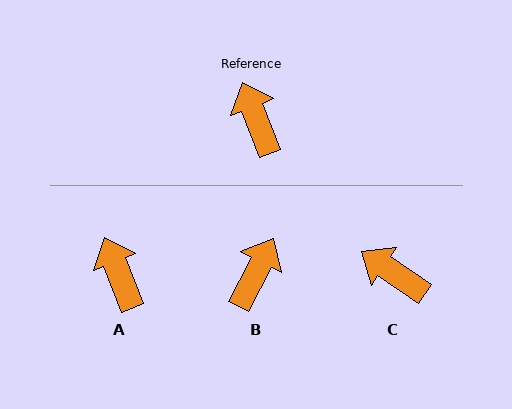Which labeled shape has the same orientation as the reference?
A.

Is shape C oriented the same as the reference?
No, it is off by about 35 degrees.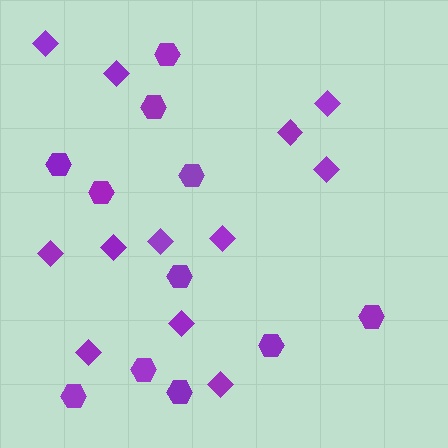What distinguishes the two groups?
There are 2 groups: one group of diamonds (12) and one group of hexagons (11).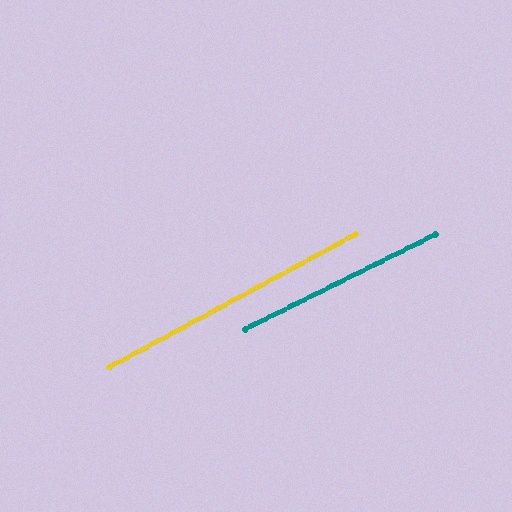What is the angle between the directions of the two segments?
Approximately 2 degrees.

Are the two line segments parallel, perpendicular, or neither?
Parallel — their directions differ by only 1.9°.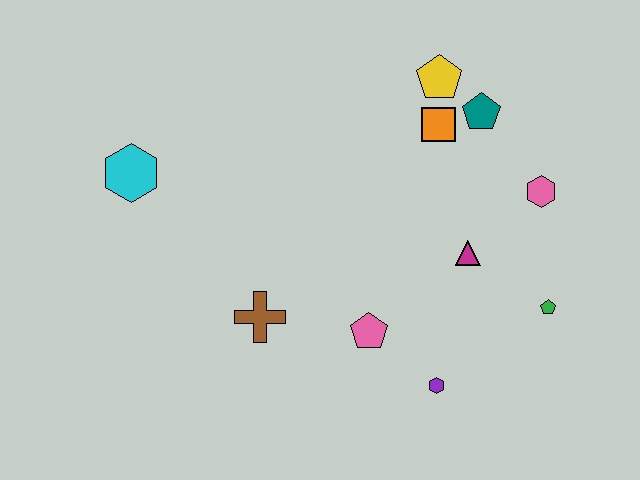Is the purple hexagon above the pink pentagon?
No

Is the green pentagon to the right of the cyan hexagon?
Yes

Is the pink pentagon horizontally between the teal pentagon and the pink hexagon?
No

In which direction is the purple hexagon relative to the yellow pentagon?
The purple hexagon is below the yellow pentagon.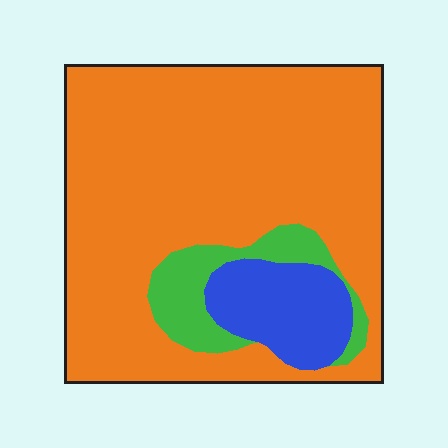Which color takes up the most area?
Orange, at roughly 80%.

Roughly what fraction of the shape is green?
Green covers about 10% of the shape.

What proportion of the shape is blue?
Blue takes up about one eighth (1/8) of the shape.